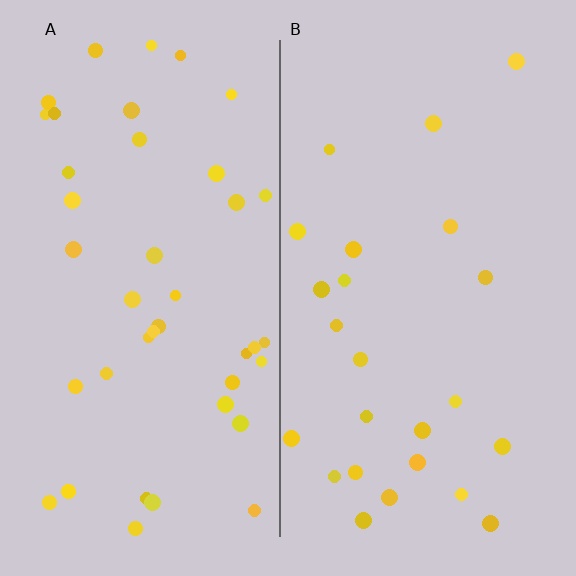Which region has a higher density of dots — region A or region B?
A (the left).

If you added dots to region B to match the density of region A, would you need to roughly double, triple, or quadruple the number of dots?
Approximately double.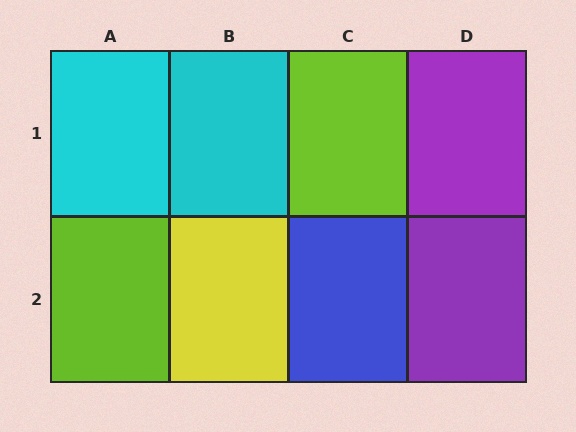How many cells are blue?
1 cell is blue.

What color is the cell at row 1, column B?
Cyan.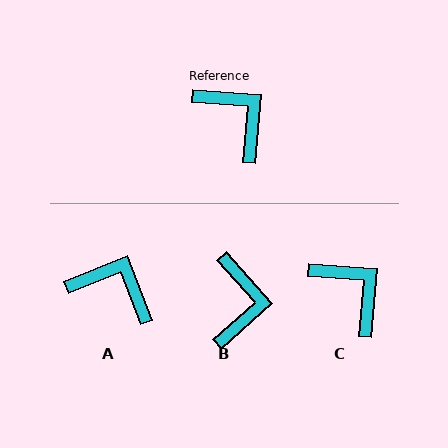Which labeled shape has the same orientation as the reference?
C.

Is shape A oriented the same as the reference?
No, it is off by about 26 degrees.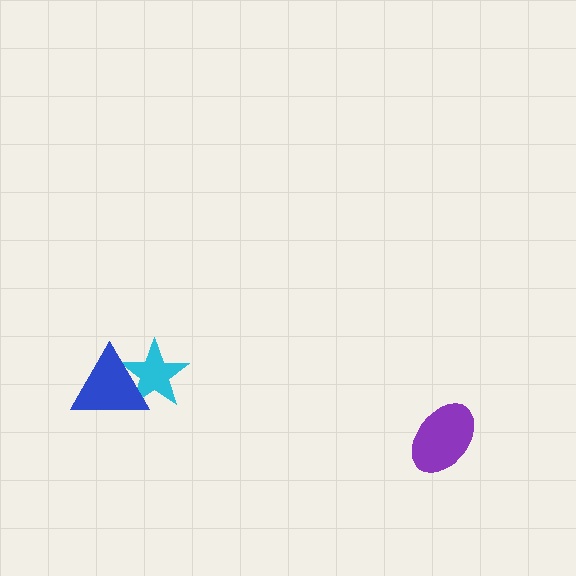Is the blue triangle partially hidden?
No, no other shape covers it.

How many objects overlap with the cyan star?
1 object overlaps with the cyan star.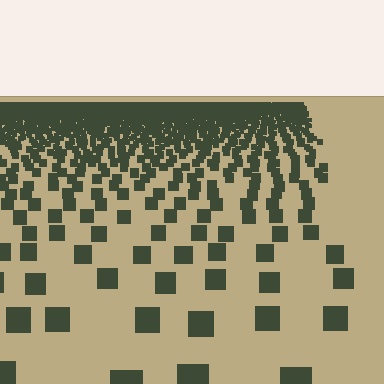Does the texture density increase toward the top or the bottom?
Density increases toward the top.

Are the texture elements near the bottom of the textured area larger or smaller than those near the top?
Larger. Near the bottom, elements are closer to the viewer and appear at a bigger on-screen size.